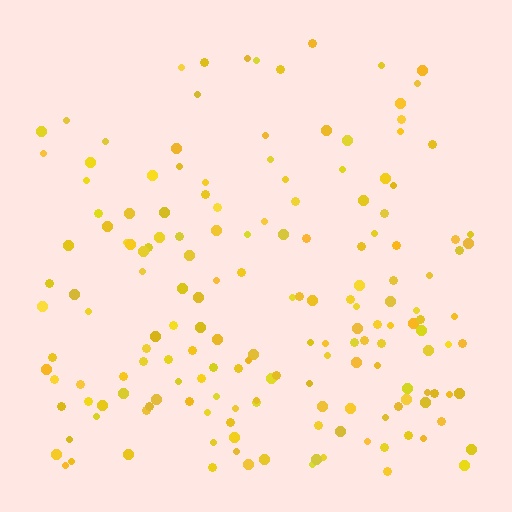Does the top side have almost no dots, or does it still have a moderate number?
Still a moderate number, just noticeably fewer than the bottom.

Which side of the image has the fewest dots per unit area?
The top.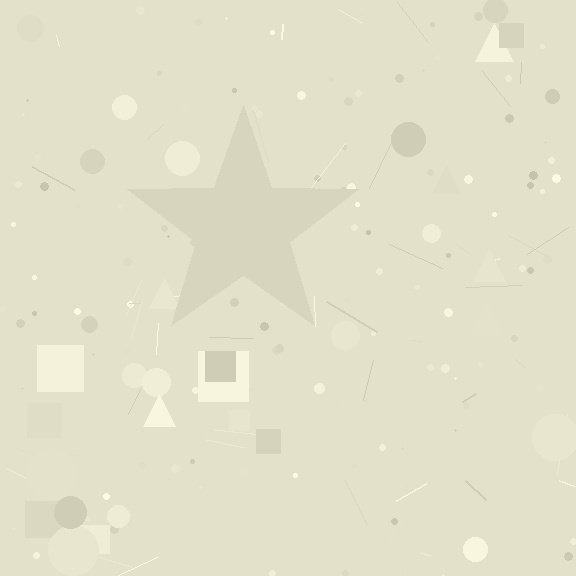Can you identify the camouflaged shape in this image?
The camouflaged shape is a star.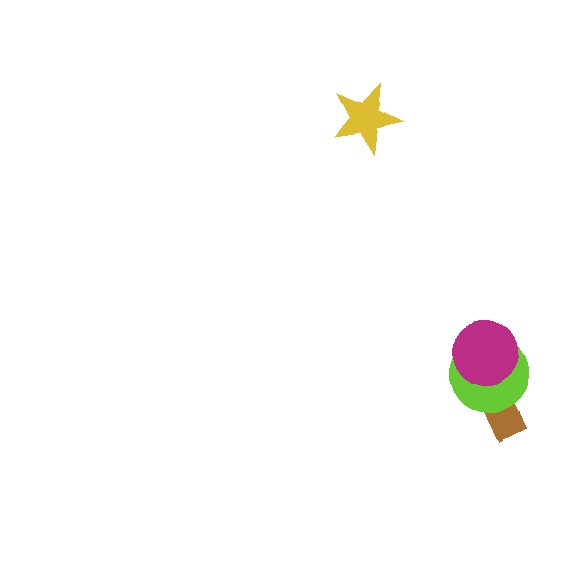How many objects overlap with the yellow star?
0 objects overlap with the yellow star.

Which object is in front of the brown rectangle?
The lime circle is in front of the brown rectangle.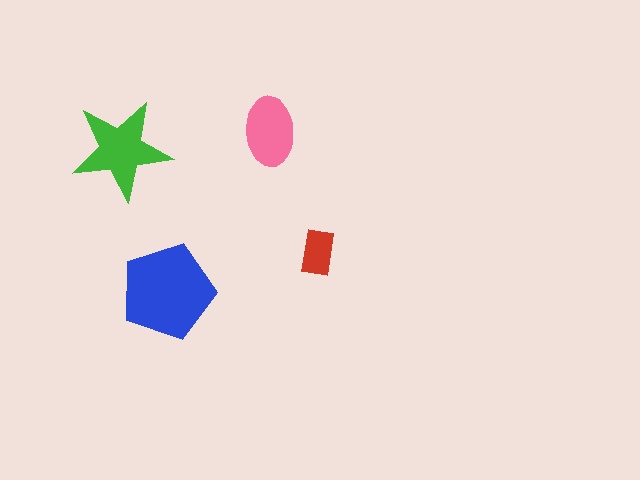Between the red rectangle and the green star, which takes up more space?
The green star.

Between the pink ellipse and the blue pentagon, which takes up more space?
The blue pentagon.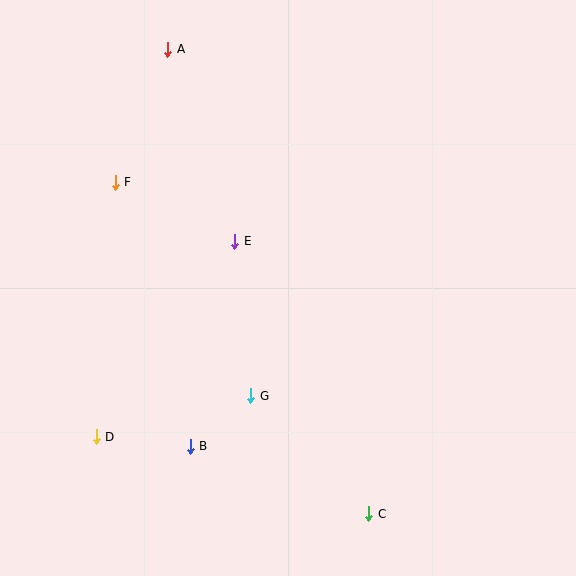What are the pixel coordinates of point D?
Point D is at (96, 437).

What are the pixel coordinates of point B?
Point B is at (190, 446).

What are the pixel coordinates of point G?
Point G is at (251, 396).